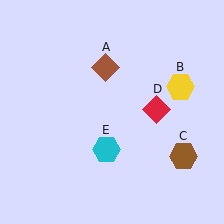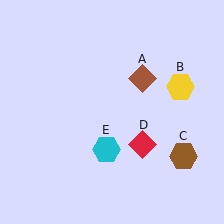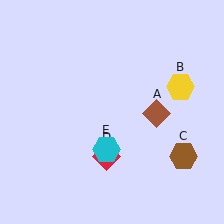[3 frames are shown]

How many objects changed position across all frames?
2 objects changed position: brown diamond (object A), red diamond (object D).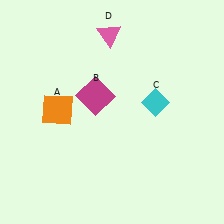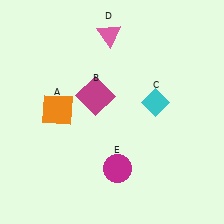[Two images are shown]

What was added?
A magenta circle (E) was added in Image 2.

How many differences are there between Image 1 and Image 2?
There is 1 difference between the two images.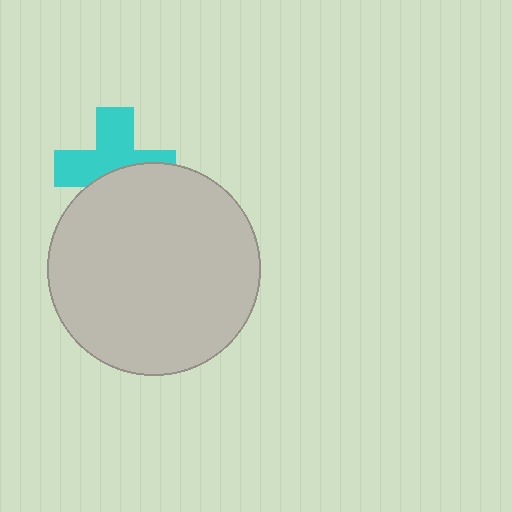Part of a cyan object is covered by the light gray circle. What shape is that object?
It is a cross.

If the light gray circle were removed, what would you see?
You would see the complete cyan cross.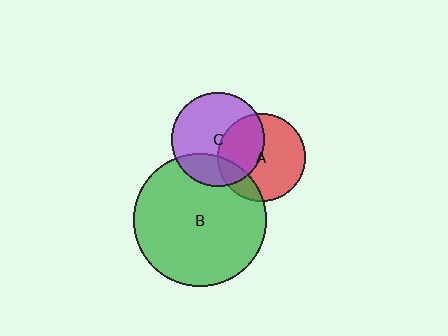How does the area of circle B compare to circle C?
Approximately 2.0 times.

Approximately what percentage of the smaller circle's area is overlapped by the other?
Approximately 15%.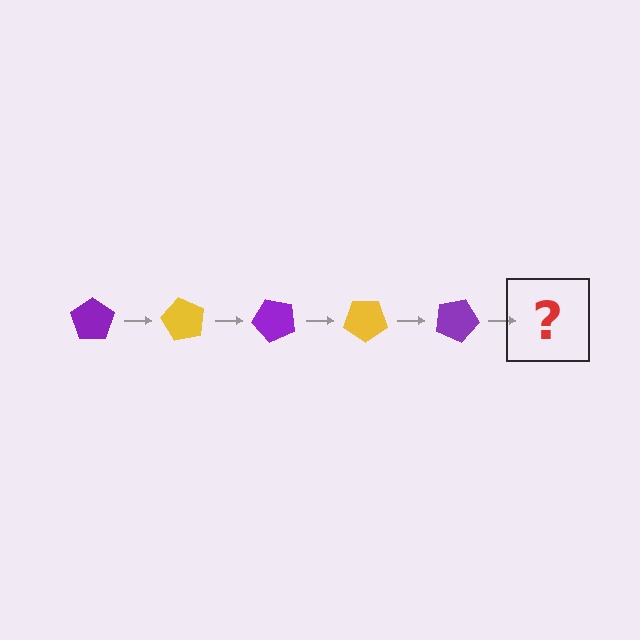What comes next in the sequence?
The next element should be a yellow pentagon, rotated 300 degrees from the start.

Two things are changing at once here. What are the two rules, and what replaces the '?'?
The two rules are that it rotates 60 degrees each step and the color cycles through purple and yellow. The '?' should be a yellow pentagon, rotated 300 degrees from the start.